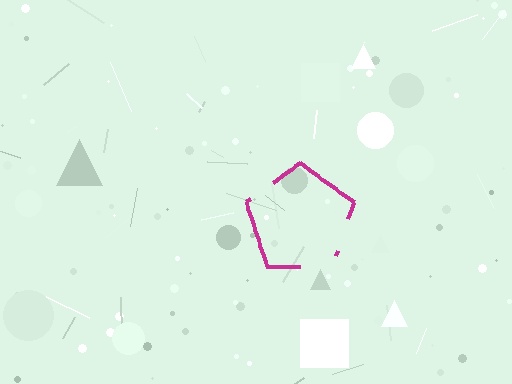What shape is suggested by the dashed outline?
The dashed outline suggests a pentagon.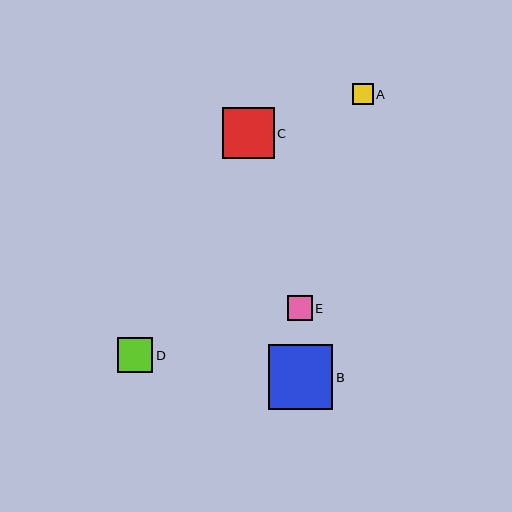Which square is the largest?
Square B is the largest with a size of approximately 64 pixels.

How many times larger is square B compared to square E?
Square B is approximately 2.6 times the size of square E.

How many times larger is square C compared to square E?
Square C is approximately 2.1 times the size of square E.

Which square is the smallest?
Square A is the smallest with a size of approximately 21 pixels.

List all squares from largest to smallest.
From largest to smallest: B, C, D, E, A.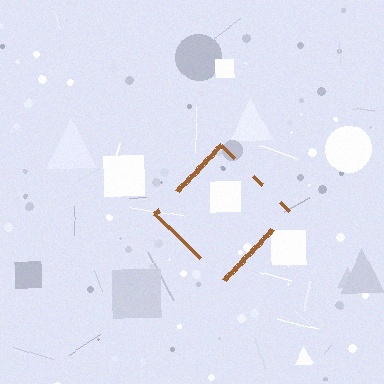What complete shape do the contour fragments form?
The contour fragments form a diamond.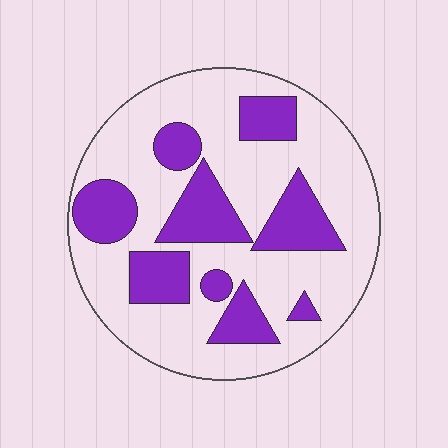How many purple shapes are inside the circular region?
9.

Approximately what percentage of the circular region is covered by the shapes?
Approximately 30%.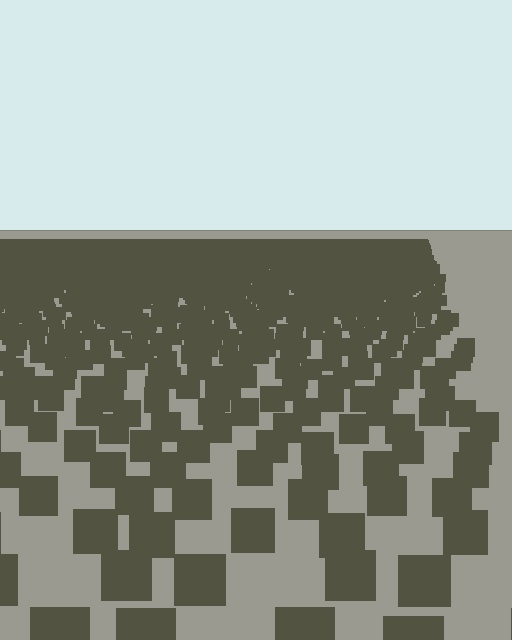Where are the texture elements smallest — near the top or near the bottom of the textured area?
Near the top.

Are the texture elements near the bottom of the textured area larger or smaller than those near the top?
Larger. Near the bottom, elements are closer to the viewer and appear at a bigger on-screen size.